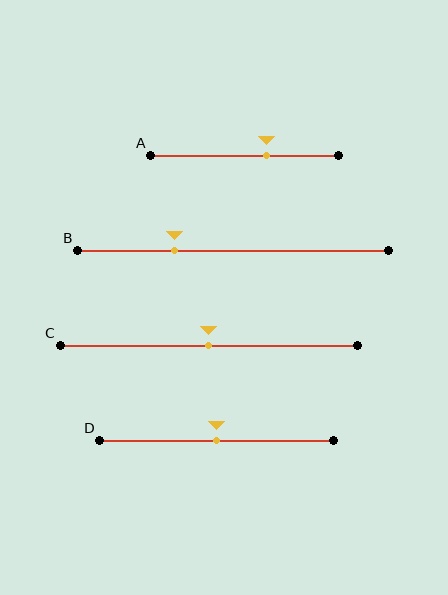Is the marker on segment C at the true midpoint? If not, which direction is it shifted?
Yes, the marker on segment C is at the true midpoint.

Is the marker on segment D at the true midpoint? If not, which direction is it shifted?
Yes, the marker on segment D is at the true midpoint.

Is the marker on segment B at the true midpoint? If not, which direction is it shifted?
No, the marker on segment B is shifted to the left by about 19% of the segment length.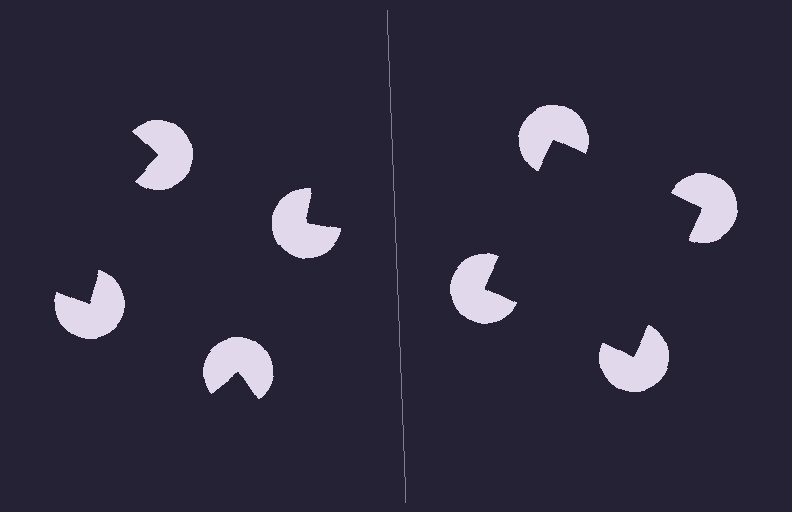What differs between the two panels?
The pac-man discs are positioned identically on both sides; only the wedge orientations differ. On the right they align to a square; on the left they are misaligned.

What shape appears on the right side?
An illusory square.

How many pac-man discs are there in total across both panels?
8 — 4 on each side.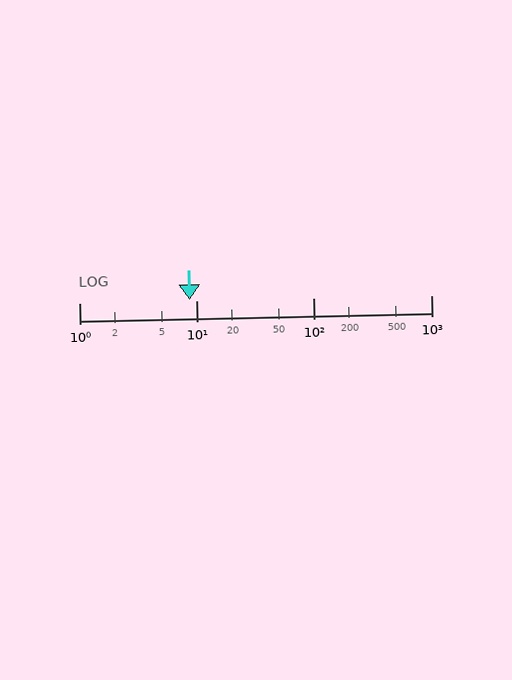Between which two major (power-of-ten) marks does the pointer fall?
The pointer is between 1 and 10.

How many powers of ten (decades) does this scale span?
The scale spans 3 decades, from 1 to 1000.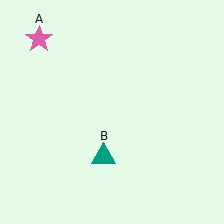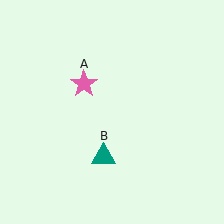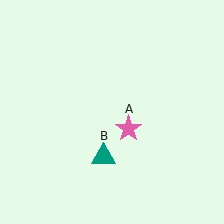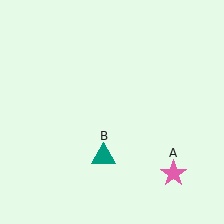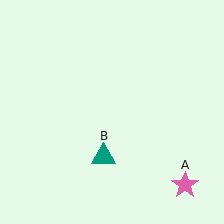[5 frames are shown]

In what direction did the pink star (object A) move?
The pink star (object A) moved down and to the right.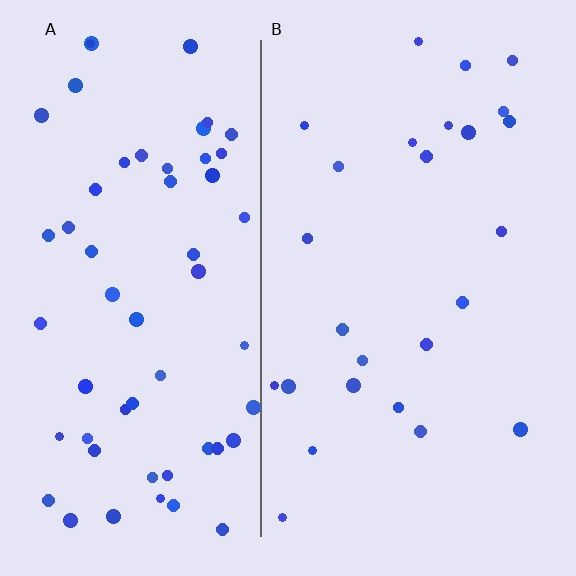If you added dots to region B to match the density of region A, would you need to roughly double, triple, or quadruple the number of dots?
Approximately double.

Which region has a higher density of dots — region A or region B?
A (the left).